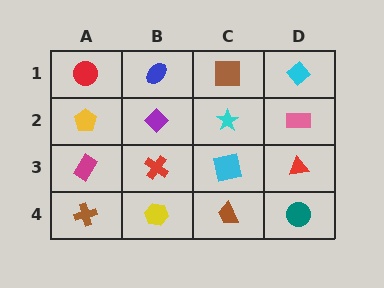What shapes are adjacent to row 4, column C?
A cyan square (row 3, column C), a yellow hexagon (row 4, column B), a teal circle (row 4, column D).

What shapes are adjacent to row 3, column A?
A yellow pentagon (row 2, column A), a brown cross (row 4, column A), a red cross (row 3, column B).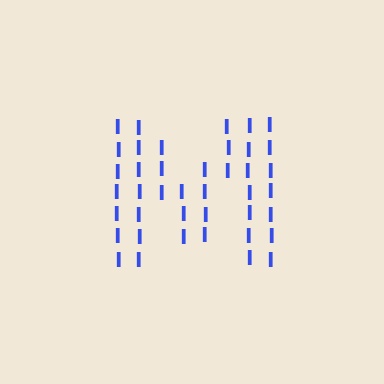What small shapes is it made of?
It is made of small letter I's.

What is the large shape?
The large shape is the letter M.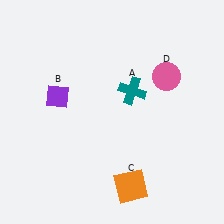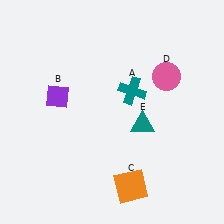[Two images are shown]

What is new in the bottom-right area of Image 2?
A teal triangle (E) was added in the bottom-right area of Image 2.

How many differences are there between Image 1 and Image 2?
There is 1 difference between the two images.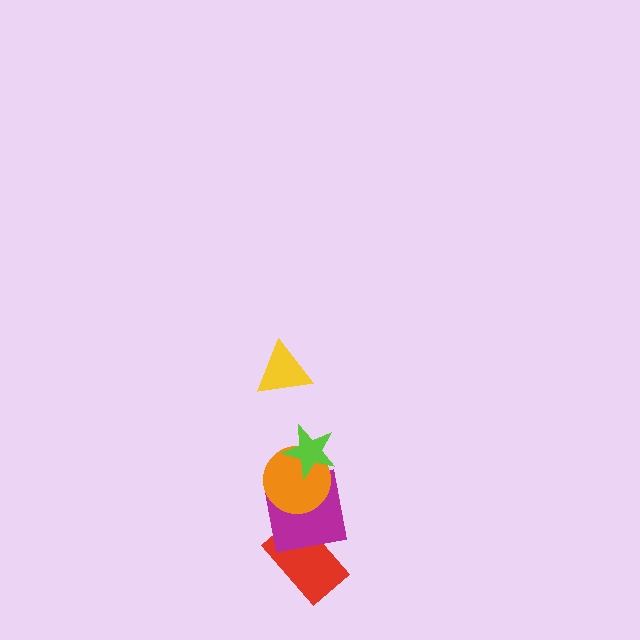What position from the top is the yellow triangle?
The yellow triangle is 1st from the top.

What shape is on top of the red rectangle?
The magenta square is on top of the red rectangle.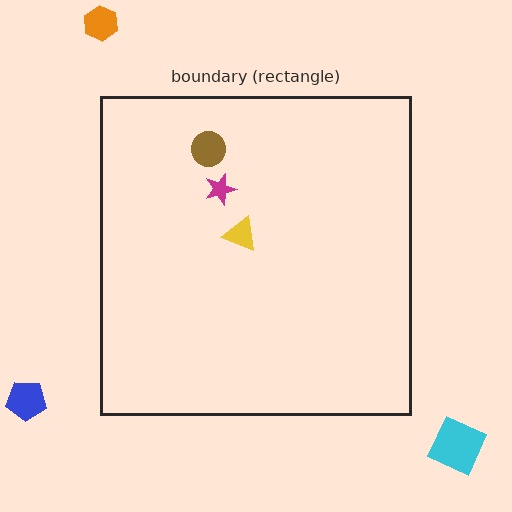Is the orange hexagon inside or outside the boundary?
Outside.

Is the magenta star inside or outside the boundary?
Inside.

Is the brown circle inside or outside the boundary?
Inside.